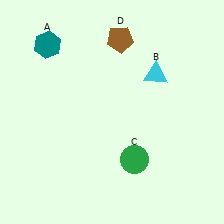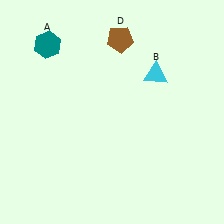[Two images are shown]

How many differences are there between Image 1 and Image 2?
There is 1 difference between the two images.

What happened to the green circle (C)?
The green circle (C) was removed in Image 2. It was in the bottom-right area of Image 1.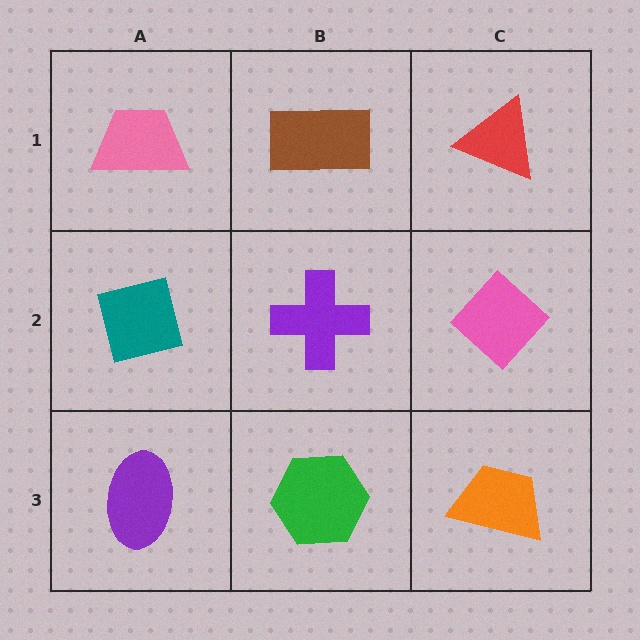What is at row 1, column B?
A brown rectangle.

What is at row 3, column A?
A purple ellipse.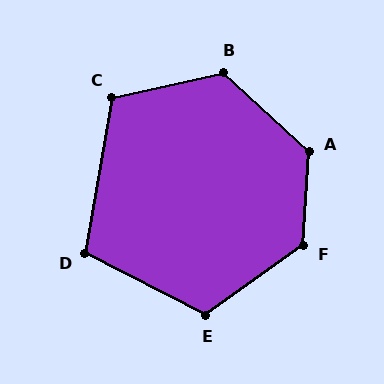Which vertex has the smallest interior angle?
D, at approximately 107 degrees.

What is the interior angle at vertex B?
Approximately 124 degrees (obtuse).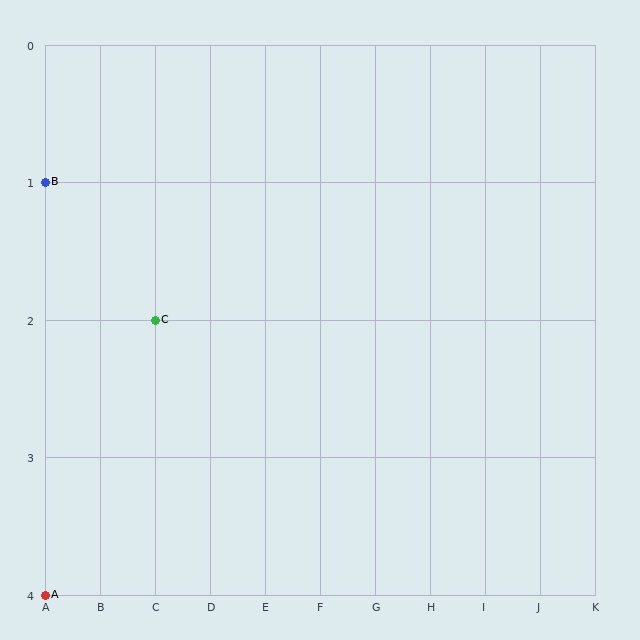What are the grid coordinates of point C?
Point C is at grid coordinates (C, 2).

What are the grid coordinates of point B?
Point B is at grid coordinates (A, 1).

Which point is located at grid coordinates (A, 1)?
Point B is at (A, 1).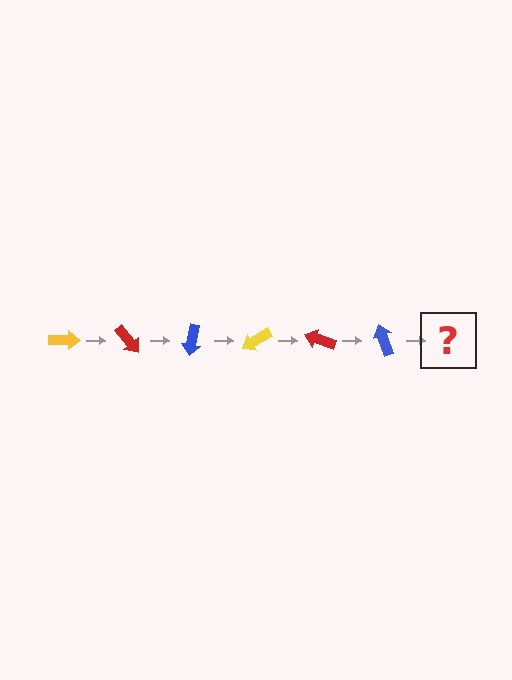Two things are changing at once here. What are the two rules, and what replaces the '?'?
The two rules are that it rotates 50 degrees each step and the color cycles through yellow, red, and blue. The '?' should be a yellow arrow, rotated 300 degrees from the start.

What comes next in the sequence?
The next element should be a yellow arrow, rotated 300 degrees from the start.